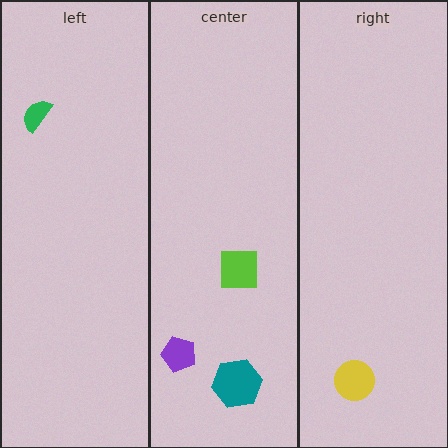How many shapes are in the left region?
1.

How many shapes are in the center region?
3.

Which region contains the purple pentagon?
The center region.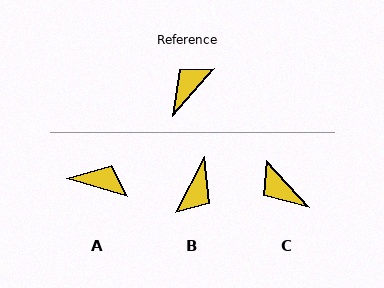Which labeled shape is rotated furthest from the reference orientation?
B, about 166 degrees away.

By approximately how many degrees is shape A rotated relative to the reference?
Approximately 65 degrees clockwise.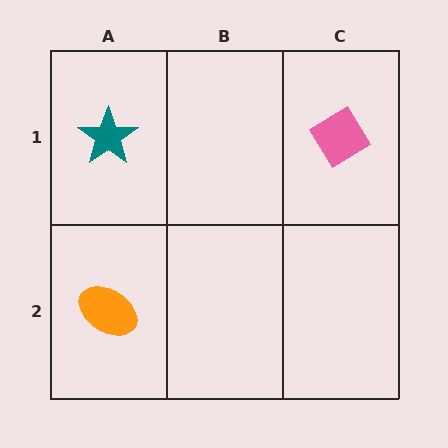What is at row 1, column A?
A teal star.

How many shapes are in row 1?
2 shapes.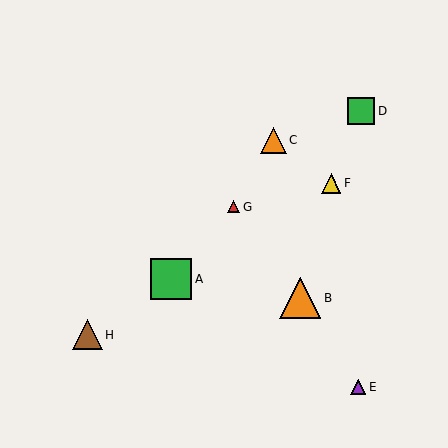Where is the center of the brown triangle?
The center of the brown triangle is at (87, 335).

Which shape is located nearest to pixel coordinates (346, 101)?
The green square (labeled D) at (361, 111) is nearest to that location.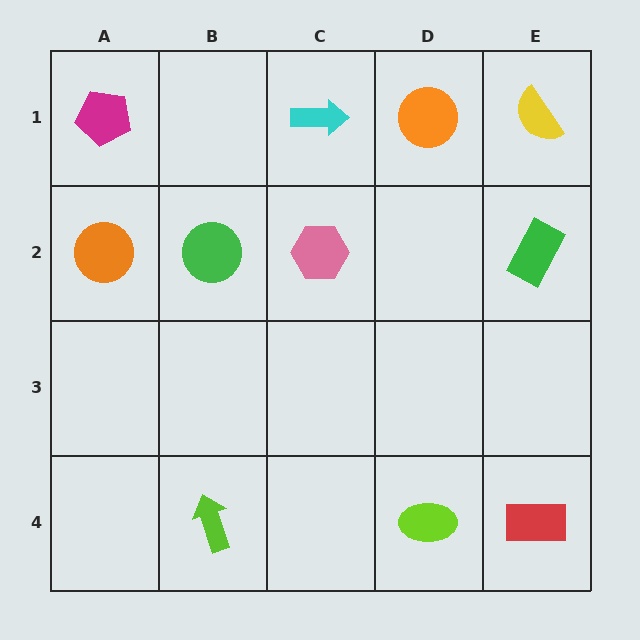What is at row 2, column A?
An orange circle.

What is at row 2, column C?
A pink hexagon.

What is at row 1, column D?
An orange circle.